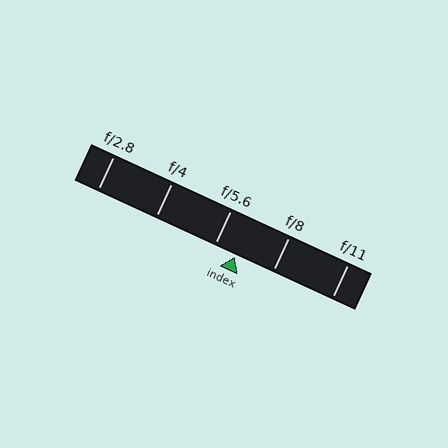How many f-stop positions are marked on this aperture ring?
There are 5 f-stop positions marked.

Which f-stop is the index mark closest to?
The index mark is closest to f/5.6.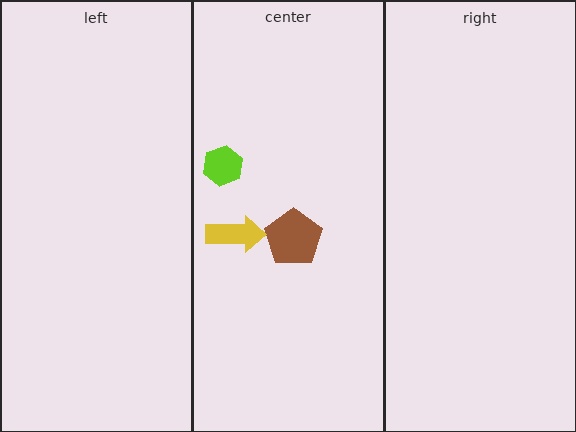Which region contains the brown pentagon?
The center region.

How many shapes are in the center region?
3.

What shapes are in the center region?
The brown pentagon, the lime hexagon, the yellow arrow.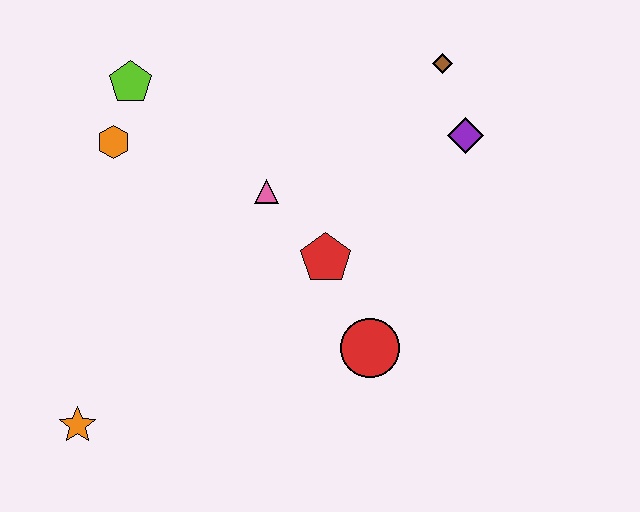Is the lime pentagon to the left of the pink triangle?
Yes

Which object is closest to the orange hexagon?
The lime pentagon is closest to the orange hexagon.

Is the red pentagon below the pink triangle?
Yes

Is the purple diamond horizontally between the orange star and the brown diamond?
No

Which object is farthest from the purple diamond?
The orange star is farthest from the purple diamond.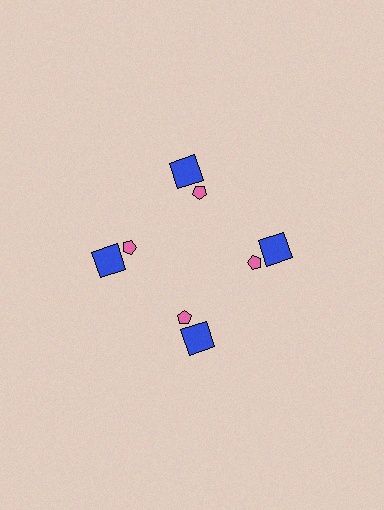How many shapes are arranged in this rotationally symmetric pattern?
There are 8 shapes, arranged in 4 groups of 2.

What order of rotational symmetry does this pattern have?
This pattern has 4-fold rotational symmetry.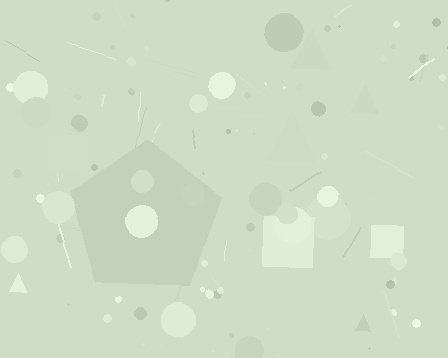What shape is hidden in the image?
A pentagon is hidden in the image.